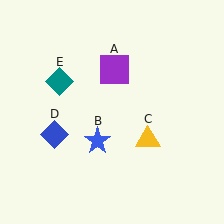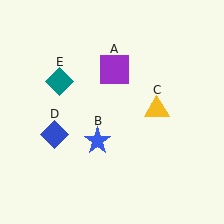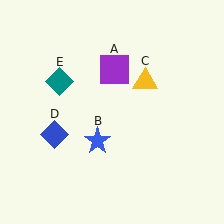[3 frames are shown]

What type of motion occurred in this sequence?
The yellow triangle (object C) rotated counterclockwise around the center of the scene.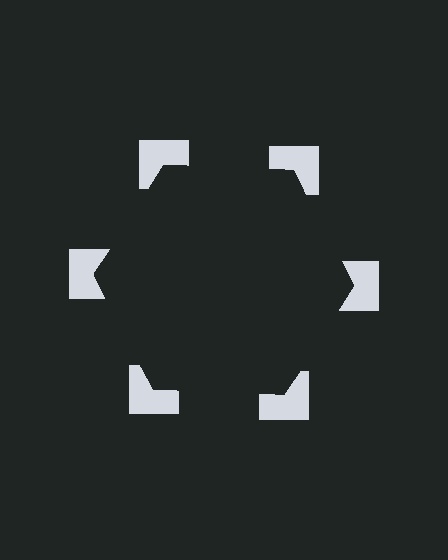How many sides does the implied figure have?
6 sides.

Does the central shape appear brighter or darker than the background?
It typically appears slightly darker than the background, even though no actual brightness change is drawn.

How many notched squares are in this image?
There are 6 — one at each vertex of the illusory hexagon.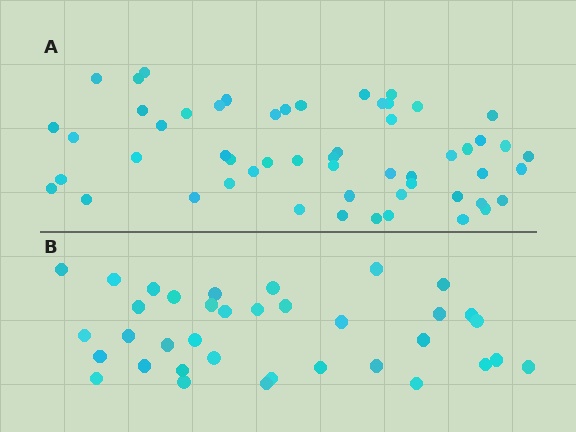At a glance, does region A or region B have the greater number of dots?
Region A (the top region) has more dots.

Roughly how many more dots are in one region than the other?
Region A has approximately 20 more dots than region B.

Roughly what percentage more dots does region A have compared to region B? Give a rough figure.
About 55% more.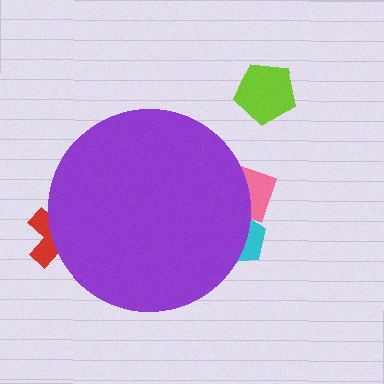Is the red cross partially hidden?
Yes, the red cross is partially hidden behind the purple circle.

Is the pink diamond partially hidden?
Yes, the pink diamond is partially hidden behind the purple circle.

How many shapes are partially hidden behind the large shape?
3 shapes are partially hidden.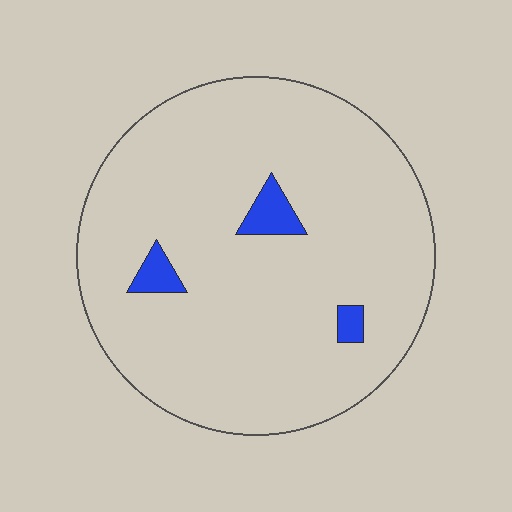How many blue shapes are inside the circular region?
3.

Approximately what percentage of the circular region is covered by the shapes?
Approximately 5%.